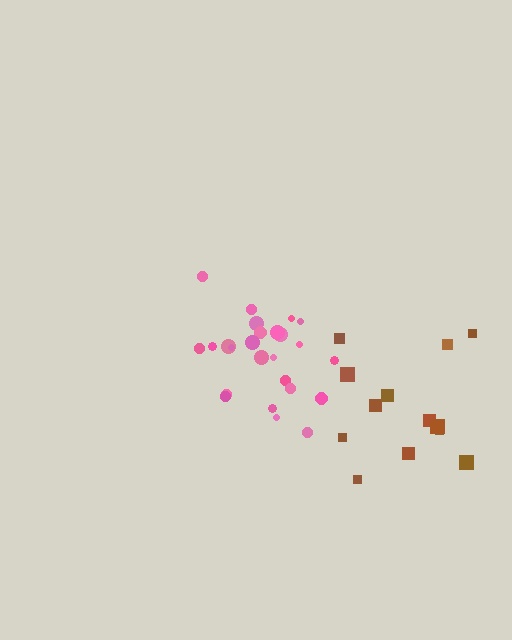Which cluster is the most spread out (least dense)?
Brown.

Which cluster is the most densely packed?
Pink.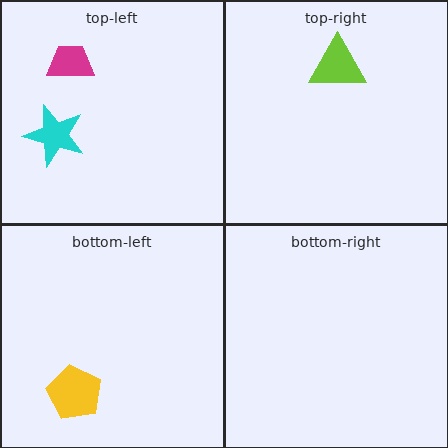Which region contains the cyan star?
The top-left region.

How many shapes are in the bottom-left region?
1.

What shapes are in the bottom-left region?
The yellow pentagon.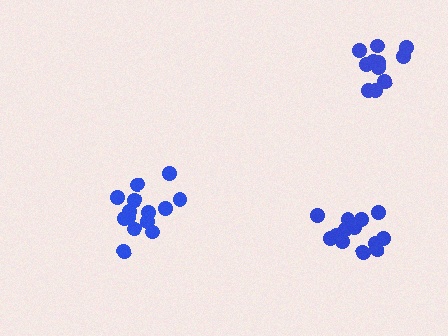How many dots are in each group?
Group 1: 14 dots, Group 2: 13 dots, Group 3: 11 dots (38 total).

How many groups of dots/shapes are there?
There are 3 groups.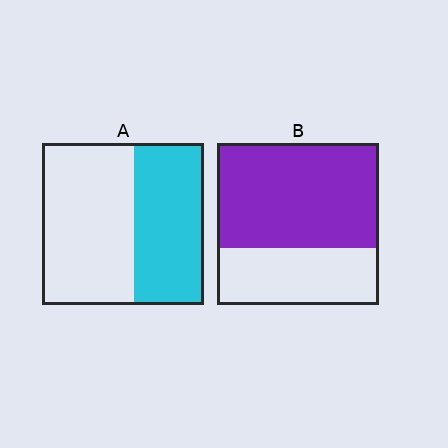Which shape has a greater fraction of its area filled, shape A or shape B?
Shape B.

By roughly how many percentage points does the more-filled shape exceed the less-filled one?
By roughly 20 percentage points (B over A).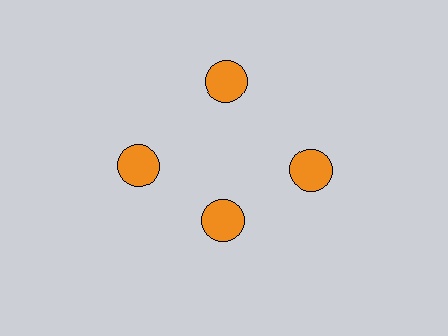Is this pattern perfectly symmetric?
No. The 4 orange circles are arranged in a ring, but one element near the 6 o'clock position is pulled inward toward the center, breaking the 4-fold rotational symmetry.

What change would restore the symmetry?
The symmetry would be restored by moving it outward, back onto the ring so that all 4 circles sit at equal angles and equal distance from the center.